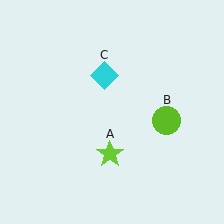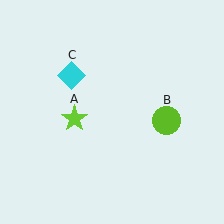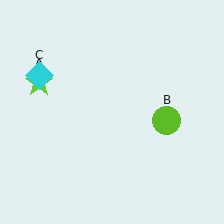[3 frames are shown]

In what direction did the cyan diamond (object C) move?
The cyan diamond (object C) moved left.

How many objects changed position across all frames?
2 objects changed position: lime star (object A), cyan diamond (object C).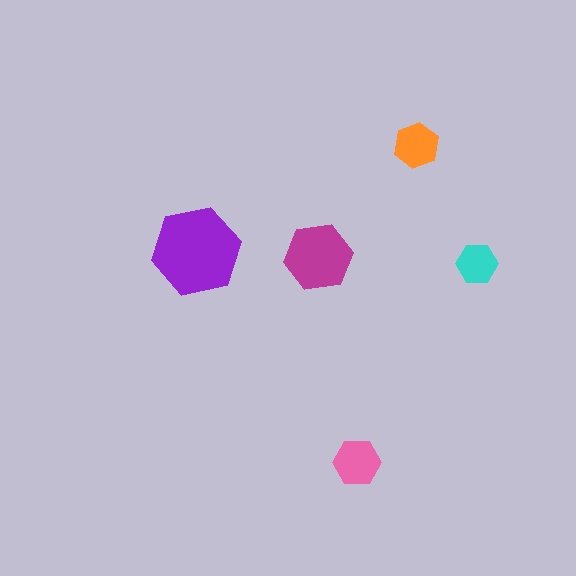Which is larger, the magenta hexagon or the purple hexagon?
The purple one.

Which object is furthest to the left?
The purple hexagon is leftmost.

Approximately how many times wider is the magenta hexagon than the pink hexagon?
About 1.5 times wider.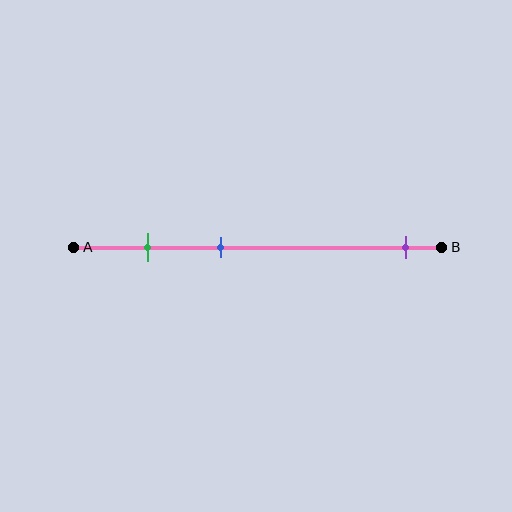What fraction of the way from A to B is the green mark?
The green mark is approximately 20% (0.2) of the way from A to B.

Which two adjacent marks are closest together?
The green and blue marks are the closest adjacent pair.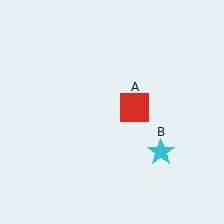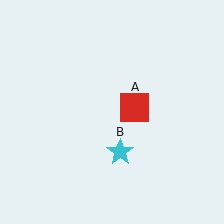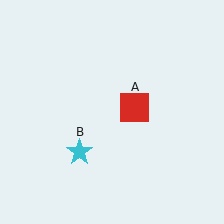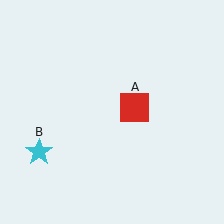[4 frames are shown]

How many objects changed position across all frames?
1 object changed position: cyan star (object B).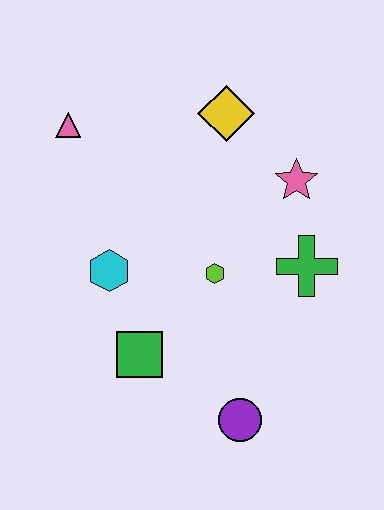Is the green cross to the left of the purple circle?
No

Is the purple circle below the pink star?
Yes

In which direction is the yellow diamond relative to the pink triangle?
The yellow diamond is to the right of the pink triangle.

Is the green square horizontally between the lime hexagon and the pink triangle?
Yes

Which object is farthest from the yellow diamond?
The purple circle is farthest from the yellow diamond.